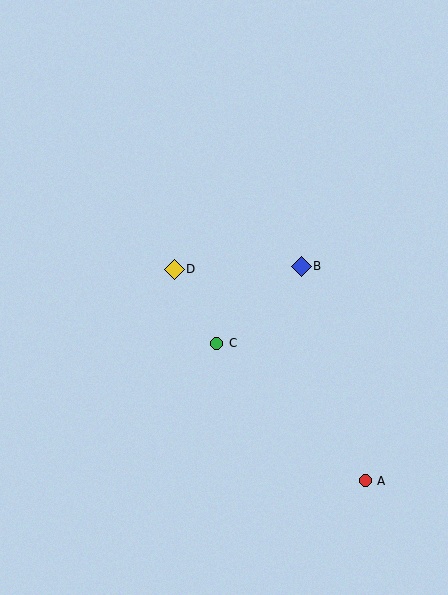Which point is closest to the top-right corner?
Point B is closest to the top-right corner.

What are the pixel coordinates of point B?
Point B is at (301, 266).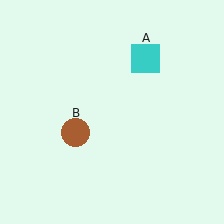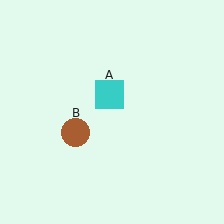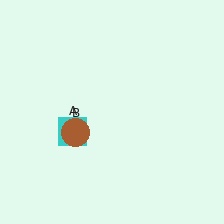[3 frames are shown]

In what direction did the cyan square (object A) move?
The cyan square (object A) moved down and to the left.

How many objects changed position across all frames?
1 object changed position: cyan square (object A).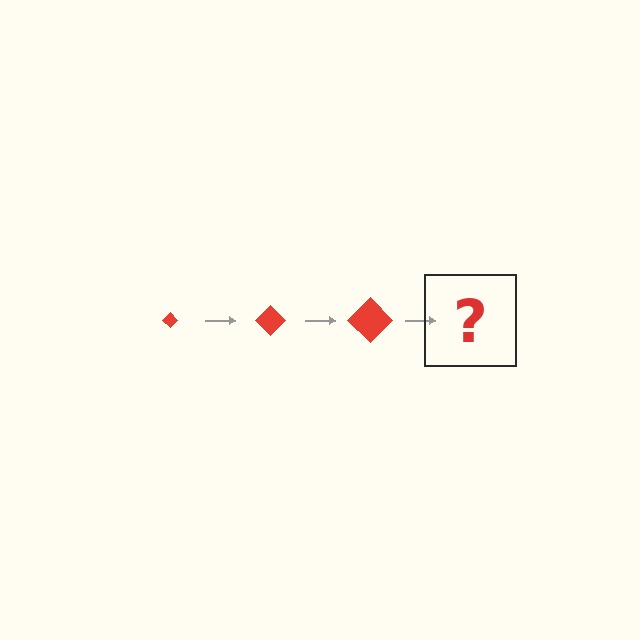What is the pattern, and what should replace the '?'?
The pattern is that the diamond gets progressively larger each step. The '?' should be a red diamond, larger than the previous one.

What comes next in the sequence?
The next element should be a red diamond, larger than the previous one.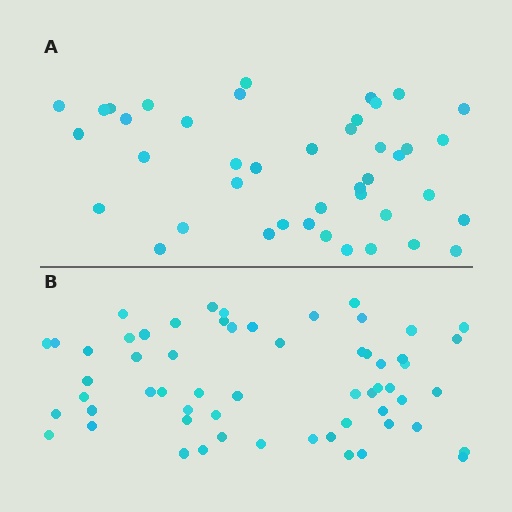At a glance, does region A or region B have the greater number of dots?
Region B (the bottom region) has more dots.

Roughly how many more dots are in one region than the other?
Region B has approximately 15 more dots than region A.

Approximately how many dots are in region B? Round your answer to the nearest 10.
About 60 dots. (The exact count is 59, which rounds to 60.)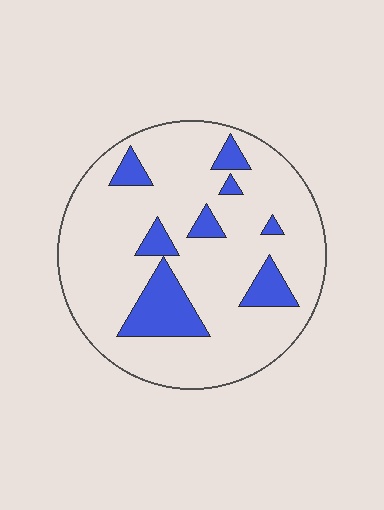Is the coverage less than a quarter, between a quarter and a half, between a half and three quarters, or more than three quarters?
Less than a quarter.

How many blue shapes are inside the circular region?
8.